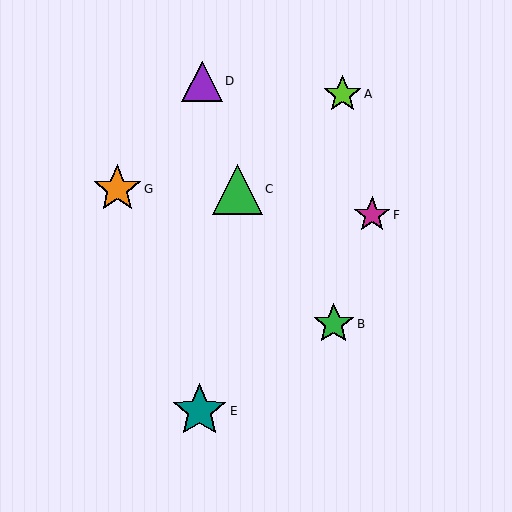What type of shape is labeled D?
Shape D is a purple triangle.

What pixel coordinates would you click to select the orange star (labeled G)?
Click at (117, 189) to select the orange star G.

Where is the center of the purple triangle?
The center of the purple triangle is at (202, 81).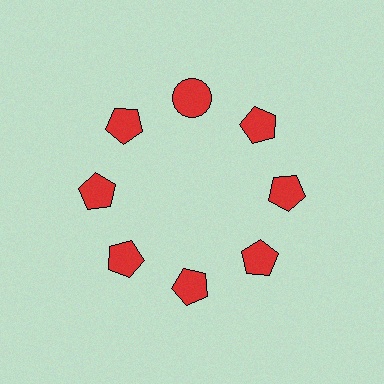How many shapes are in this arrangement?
There are 8 shapes arranged in a ring pattern.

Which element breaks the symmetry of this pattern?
The red circle at roughly the 12 o'clock position breaks the symmetry. All other shapes are red pentagons.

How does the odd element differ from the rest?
It has a different shape: circle instead of pentagon.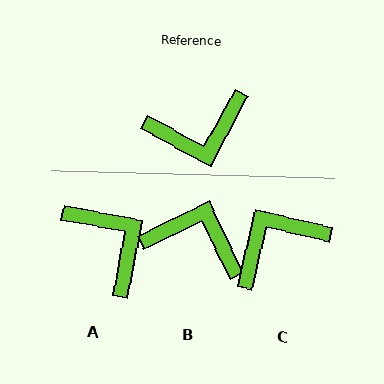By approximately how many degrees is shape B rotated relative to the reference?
Approximately 145 degrees counter-clockwise.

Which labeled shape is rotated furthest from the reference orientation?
C, about 164 degrees away.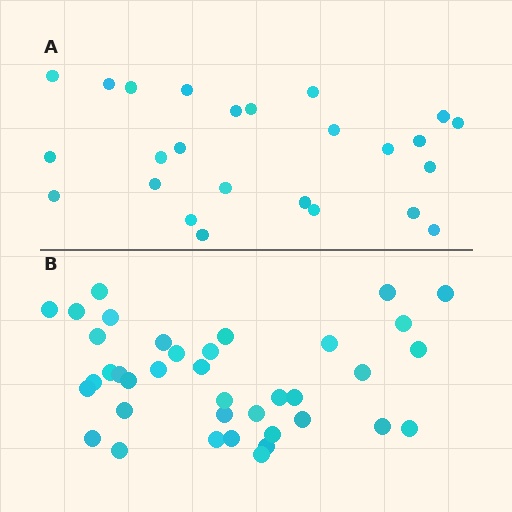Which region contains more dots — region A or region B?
Region B (the bottom region) has more dots.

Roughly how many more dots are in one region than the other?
Region B has approximately 15 more dots than region A.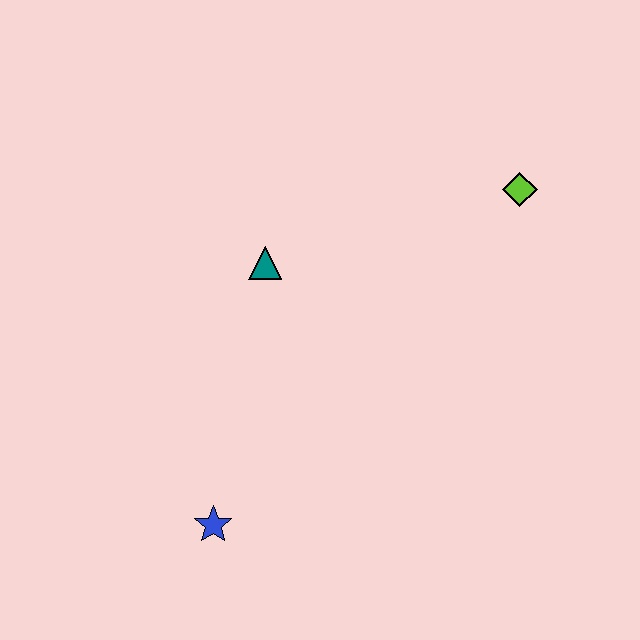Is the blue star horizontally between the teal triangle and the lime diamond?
No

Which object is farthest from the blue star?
The lime diamond is farthest from the blue star.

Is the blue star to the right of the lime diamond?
No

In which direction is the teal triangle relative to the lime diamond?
The teal triangle is to the left of the lime diamond.